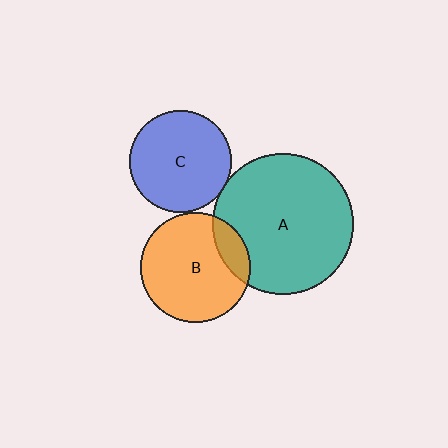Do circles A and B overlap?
Yes.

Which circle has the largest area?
Circle A (teal).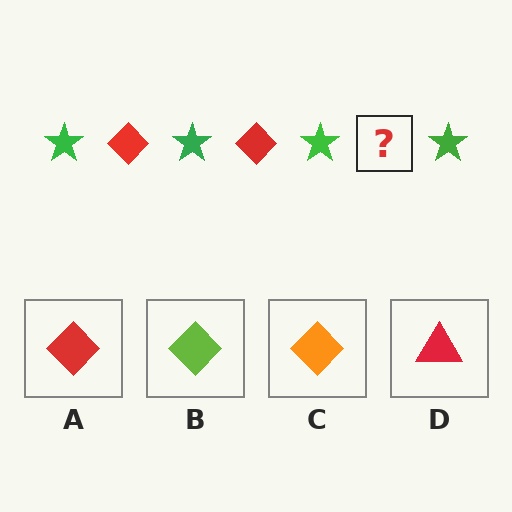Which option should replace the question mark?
Option A.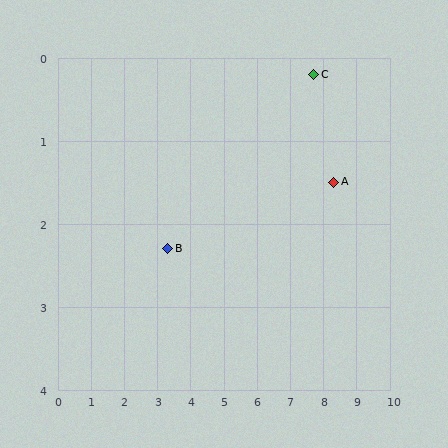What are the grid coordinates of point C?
Point C is at approximately (7.7, 0.2).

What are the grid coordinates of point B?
Point B is at approximately (3.3, 2.3).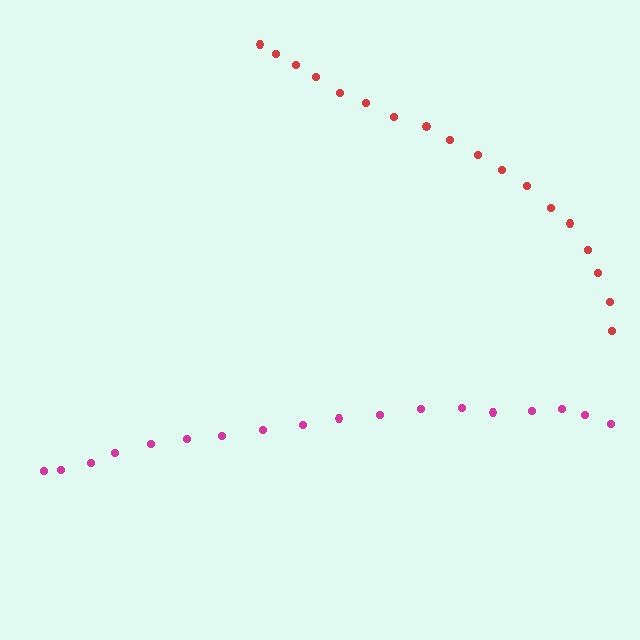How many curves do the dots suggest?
There are 2 distinct paths.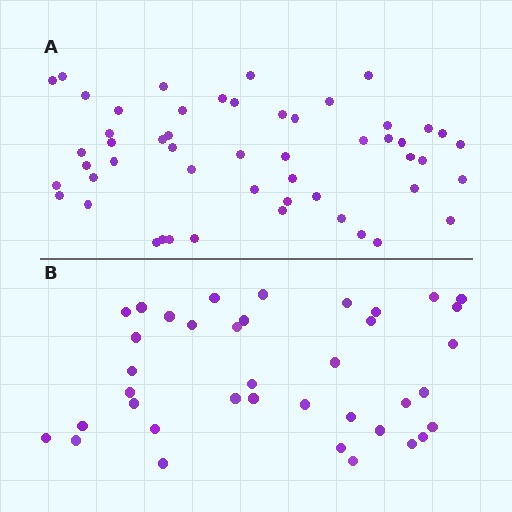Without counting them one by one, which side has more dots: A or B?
Region A (the top region) has more dots.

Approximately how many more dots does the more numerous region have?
Region A has approximately 15 more dots than region B.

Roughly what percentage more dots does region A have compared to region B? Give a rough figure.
About 35% more.